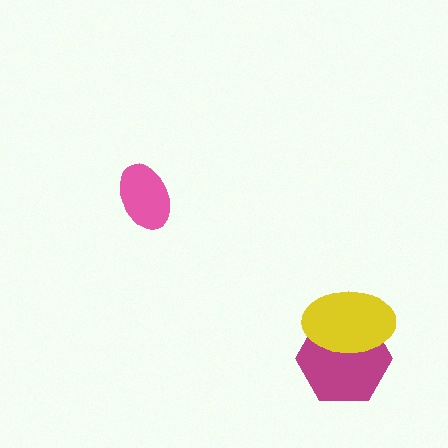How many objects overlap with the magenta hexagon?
1 object overlaps with the magenta hexagon.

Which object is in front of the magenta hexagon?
The yellow ellipse is in front of the magenta hexagon.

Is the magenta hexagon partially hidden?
Yes, it is partially covered by another shape.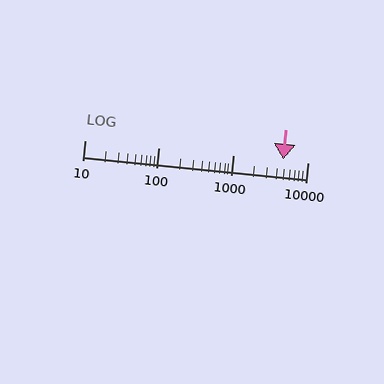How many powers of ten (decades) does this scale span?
The scale spans 3 decades, from 10 to 10000.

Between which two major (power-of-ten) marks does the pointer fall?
The pointer is between 1000 and 10000.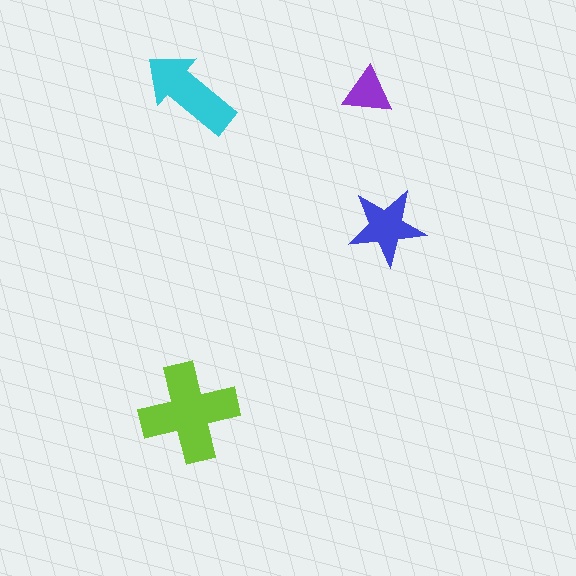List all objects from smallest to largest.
The purple triangle, the blue star, the cyan arrow, the lime cross.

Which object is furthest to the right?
The blue star is rightmost.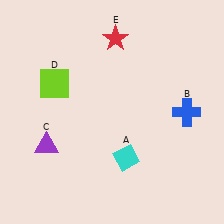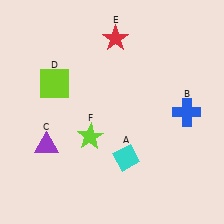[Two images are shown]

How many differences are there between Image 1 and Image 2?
There is 1 difference between the two images.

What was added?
A lime star (F) was added in Image 2.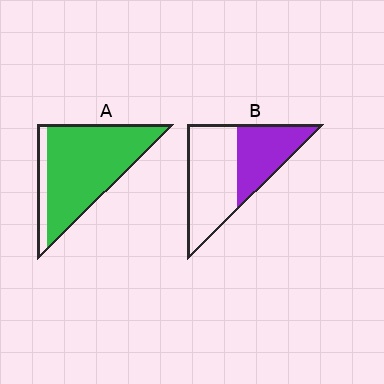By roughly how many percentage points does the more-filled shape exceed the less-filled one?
By roughly 45 percentage points (A over B).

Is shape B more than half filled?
No.